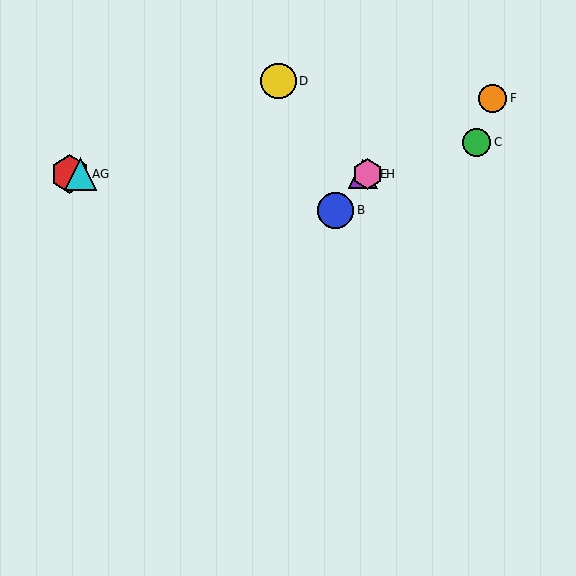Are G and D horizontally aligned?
No, G is at y≈174 and D is at y≈81.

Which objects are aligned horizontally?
Objects A, E, G, H are aligned horizontally.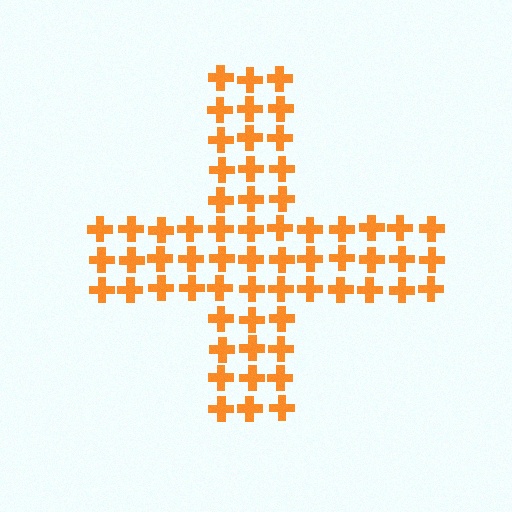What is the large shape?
The large shape is a cross.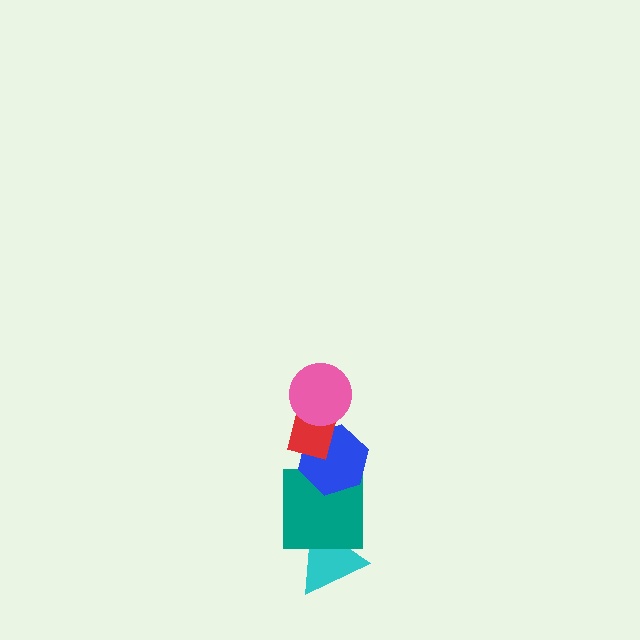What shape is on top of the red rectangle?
The pink circle is on top of the red rectangle.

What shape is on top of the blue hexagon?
The red rectangle is on top of the blue hexagon.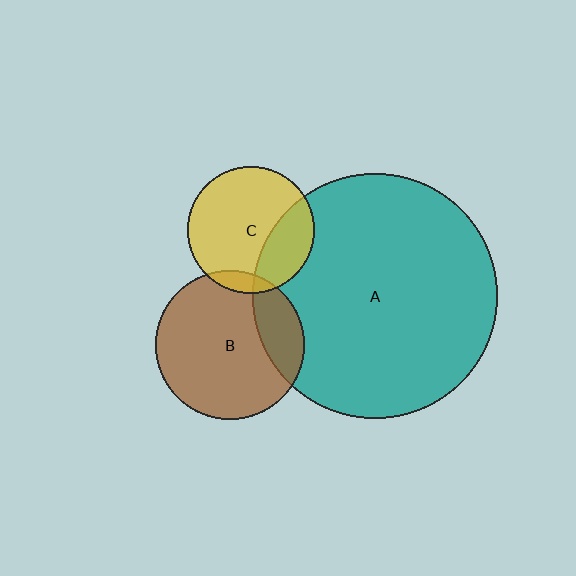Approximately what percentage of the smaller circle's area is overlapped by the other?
Approximately 30%.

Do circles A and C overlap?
Yes.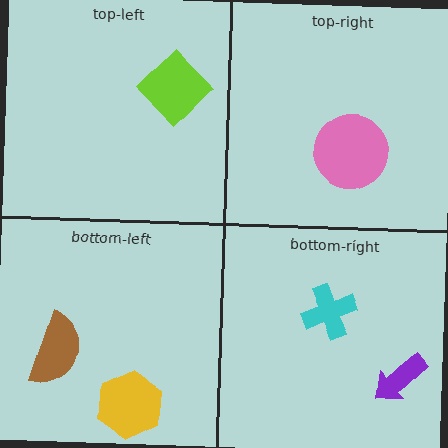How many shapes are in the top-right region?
1.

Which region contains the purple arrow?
The bottom-right region.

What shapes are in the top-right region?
The pink circle.